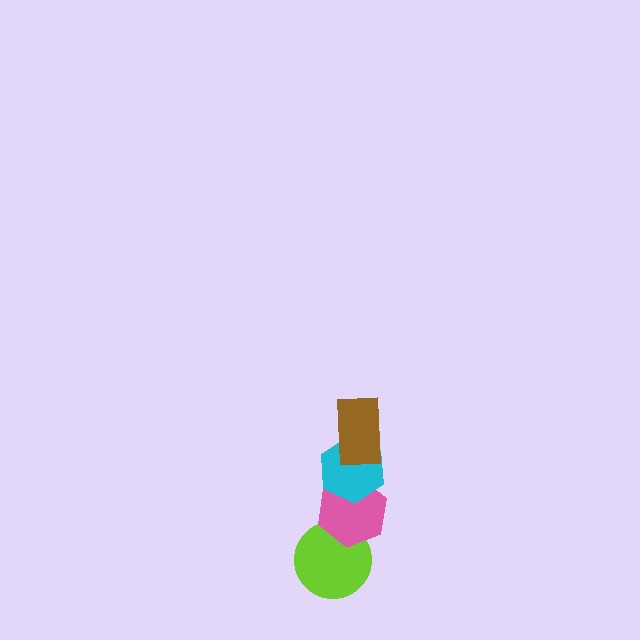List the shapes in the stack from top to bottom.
From top to bottom: the brown rectangle, the cyan hexagon, the pink hexagon, the lime circle.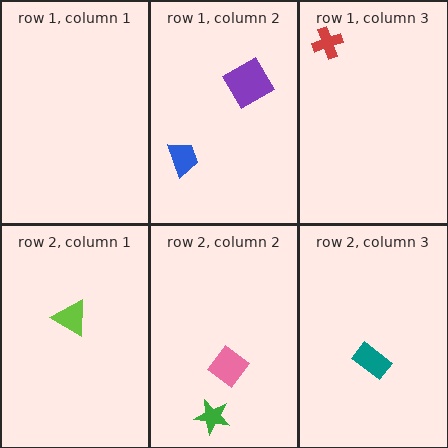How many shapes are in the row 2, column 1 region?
1.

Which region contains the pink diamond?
The row 2, column 2 region.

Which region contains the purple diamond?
The row 1, column 2 region.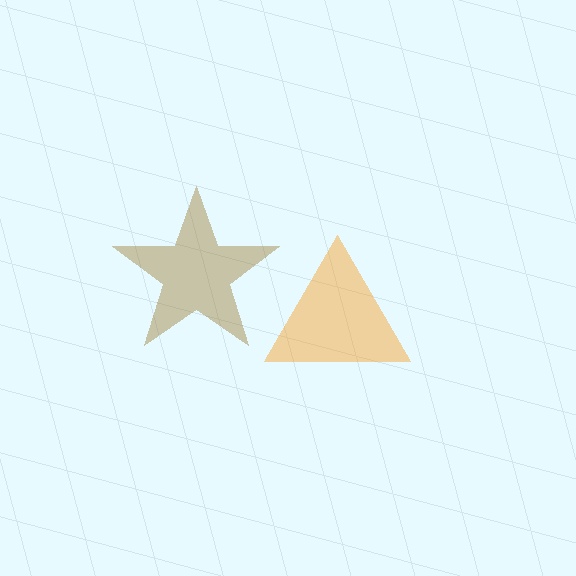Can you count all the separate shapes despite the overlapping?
Yes, there are 2 separate shapes.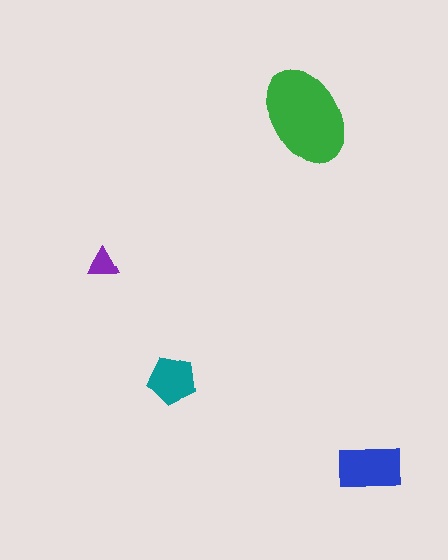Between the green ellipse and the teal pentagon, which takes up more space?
The green ellipse.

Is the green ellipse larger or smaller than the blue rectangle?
Larger.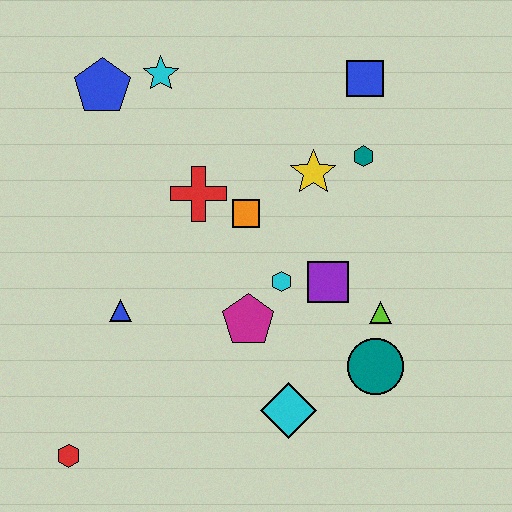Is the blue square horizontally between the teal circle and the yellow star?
Yes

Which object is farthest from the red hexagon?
The blue square is farthest from the red hexagon.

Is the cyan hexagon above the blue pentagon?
No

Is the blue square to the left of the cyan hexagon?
No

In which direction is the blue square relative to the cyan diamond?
The blue square is above the cyan diamond.